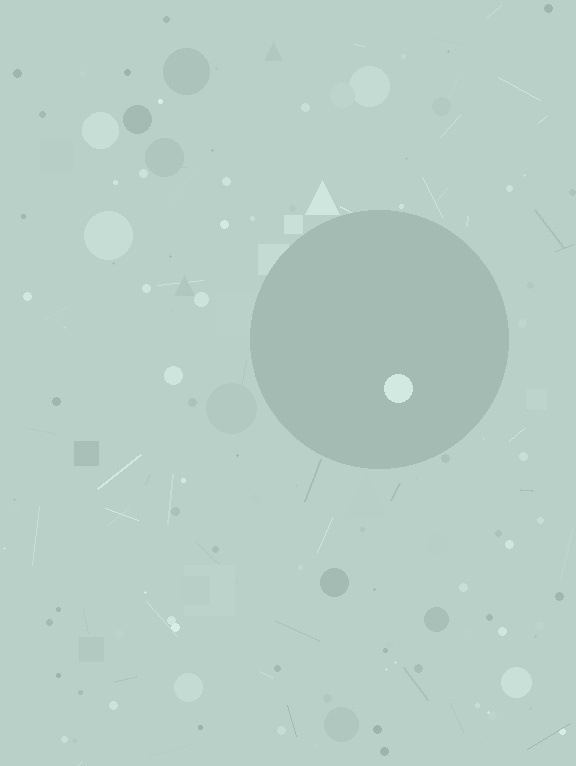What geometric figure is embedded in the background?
A circle is embedded in the background.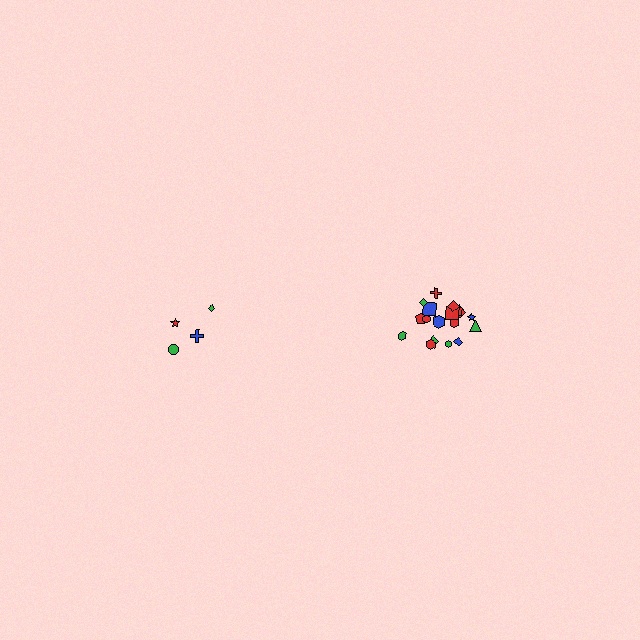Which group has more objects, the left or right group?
The right group.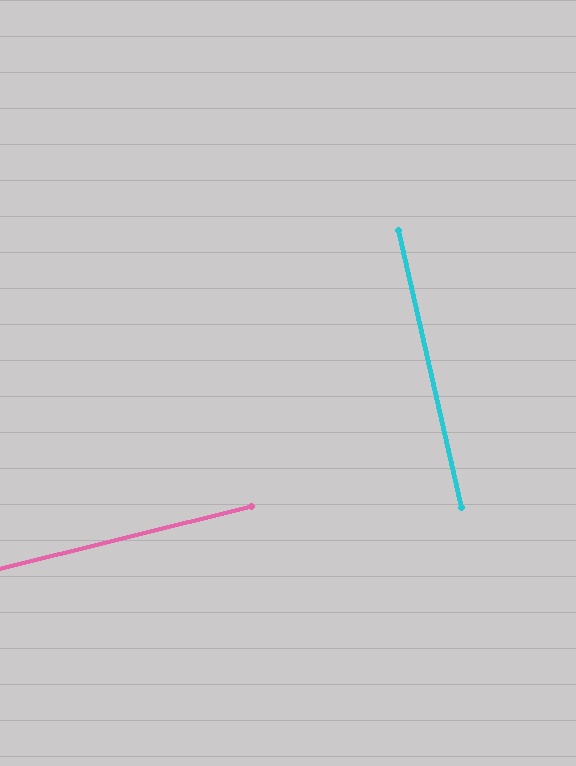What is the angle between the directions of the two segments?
Approximately 89 degrees.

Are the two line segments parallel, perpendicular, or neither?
Perpendicular — they meet at approximately 89°.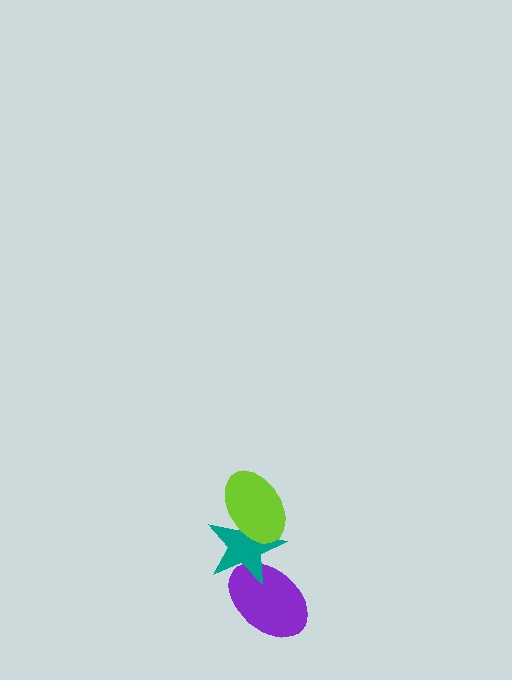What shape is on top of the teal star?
The lime ellipse is on top of the teal star.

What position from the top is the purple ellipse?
The purple ellipse is 3rd from the top.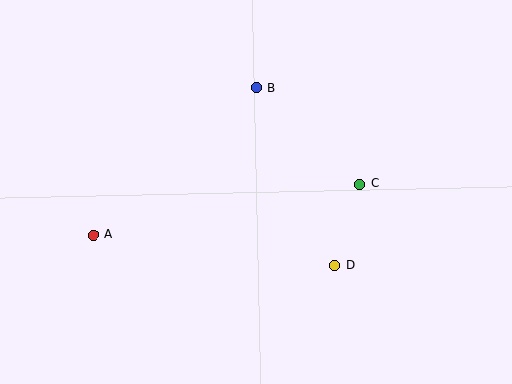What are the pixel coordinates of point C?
Point C is at (359, 184).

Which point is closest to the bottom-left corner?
Point A is closest to the bottom-left corner.